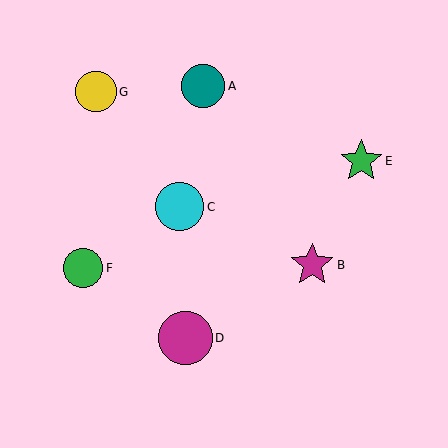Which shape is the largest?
The magenta circle (labeled D) is the largest.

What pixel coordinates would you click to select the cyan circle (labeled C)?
Click at (180, 207) to select the cyan circle C.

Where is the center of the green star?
The center of the green star is at (361, 161).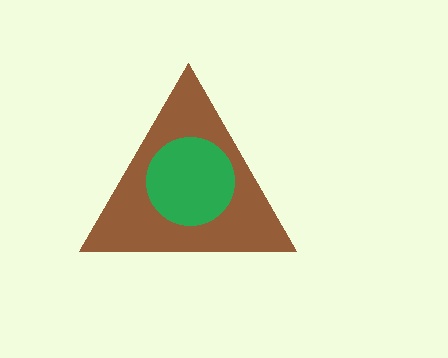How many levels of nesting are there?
2.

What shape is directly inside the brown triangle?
The green circle.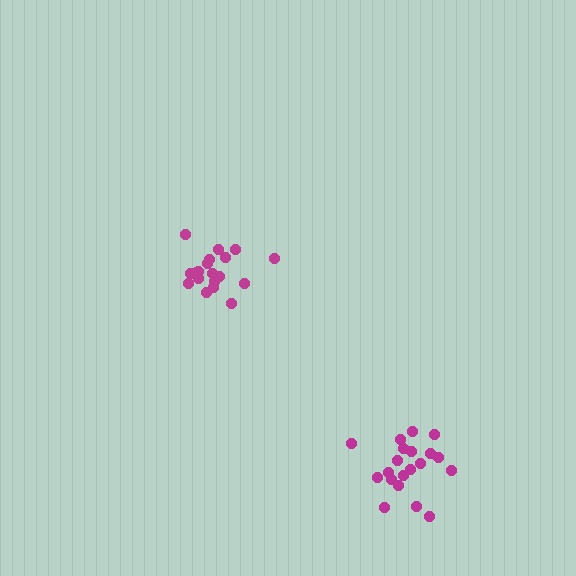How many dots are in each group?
Group 1: 19 dots, Group 2: 20 dots (39 total).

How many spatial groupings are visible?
There are 2 spatial groupings.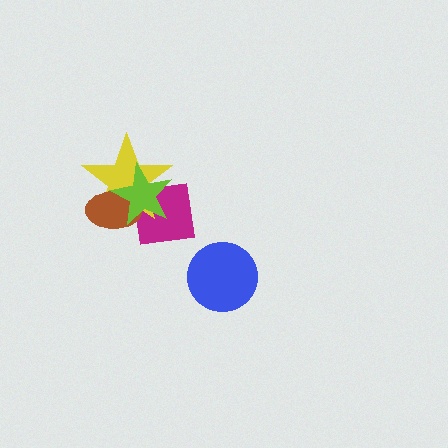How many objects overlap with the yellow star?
3 objects overlap with the yellow star.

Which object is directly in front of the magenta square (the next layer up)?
The yellow star is directly in front of the magenta square.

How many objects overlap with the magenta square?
3 objects overlap with the magenta square.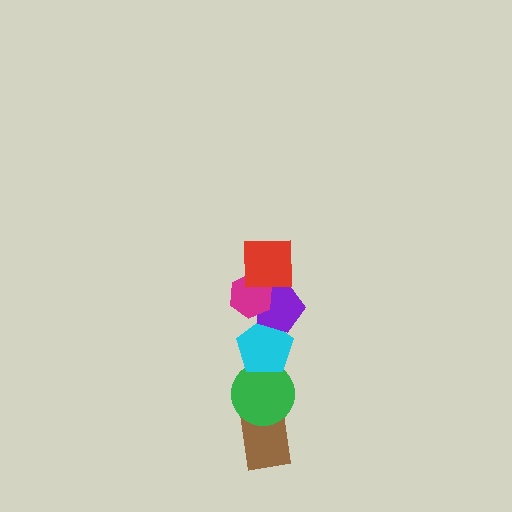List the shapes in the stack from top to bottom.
From top to bottom: the red square, the magenta hexagon, the purple pentagon, the cyan pentagon, the green circle, the brown rectangle.